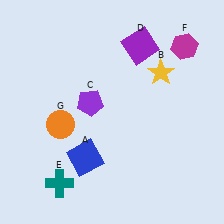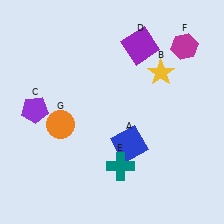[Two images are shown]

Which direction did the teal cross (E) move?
The teal cross (E) moved right.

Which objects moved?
The objects that moved are: the blue square (A), the purple pentagon (C), the teal cross (E).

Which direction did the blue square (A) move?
The blue square (A) moved right.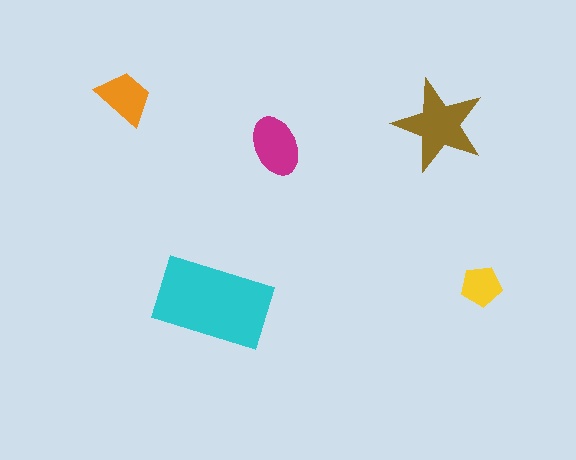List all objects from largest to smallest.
The cyan rectangle, the brown star, the magenta ellipse, the orange trapezoid, the yellow pentagon.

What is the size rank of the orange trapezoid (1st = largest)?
4th.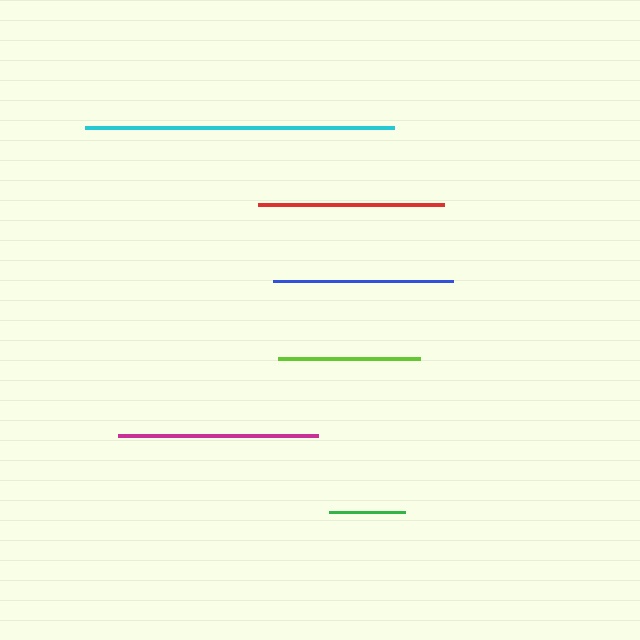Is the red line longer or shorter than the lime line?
The red line is longer than the lime line.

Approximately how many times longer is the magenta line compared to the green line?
The magenta line is approximately 2.6 times the length of the green line.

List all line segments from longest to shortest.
From longest to shortest: cyan, magenta, red, blue, lime, green.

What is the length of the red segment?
The red segment is approximately 186 pixels long.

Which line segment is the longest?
The cyan line is the longest at approximately 308 pixels.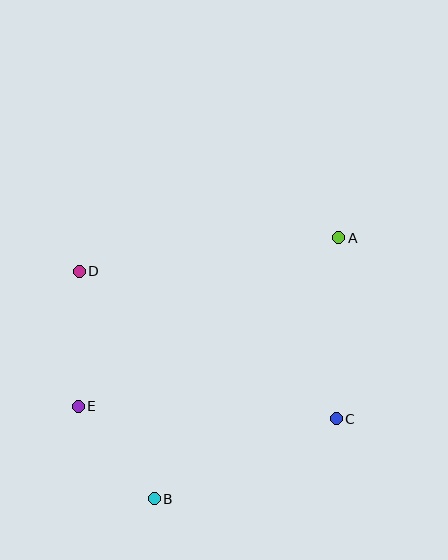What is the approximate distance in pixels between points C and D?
The distance between C and D is approximately 296 pixels.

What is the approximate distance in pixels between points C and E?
The distance between C and E is approximately 258 pixels.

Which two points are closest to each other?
Points B and E are closest to each other.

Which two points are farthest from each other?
Points A and B are farthest from each other.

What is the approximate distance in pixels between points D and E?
The distance between D and E is approximately 135 pixels.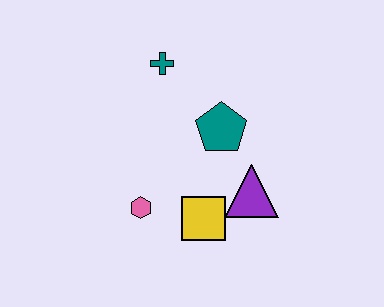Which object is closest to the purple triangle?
The yellow square is closest to the purple triangle.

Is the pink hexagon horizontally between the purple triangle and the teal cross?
No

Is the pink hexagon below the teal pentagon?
Yes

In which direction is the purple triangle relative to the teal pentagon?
The purple triangle is below the teal pentagon.